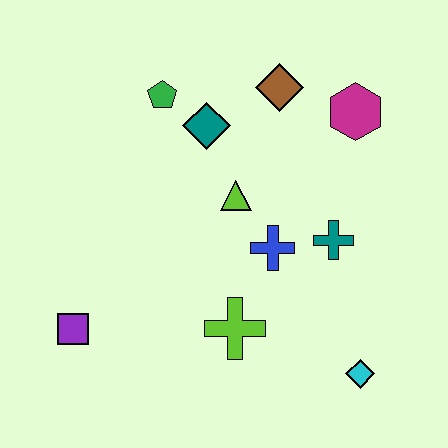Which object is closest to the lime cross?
The blue cross is closest to the lime cross.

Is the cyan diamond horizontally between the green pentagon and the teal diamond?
No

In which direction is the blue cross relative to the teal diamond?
The blue cross is below the teal diamond.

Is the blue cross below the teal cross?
Yes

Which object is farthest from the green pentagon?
The cyan diamond is farthest from the green pentagon.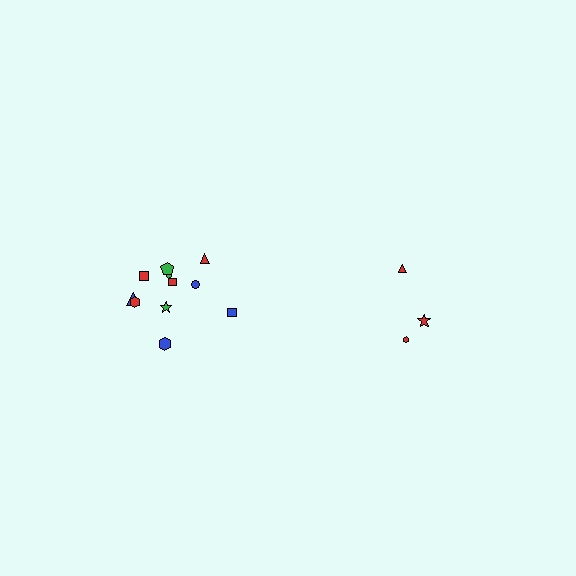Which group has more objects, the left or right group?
The left group.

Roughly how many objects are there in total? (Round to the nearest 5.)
Roughly 15 objects in total.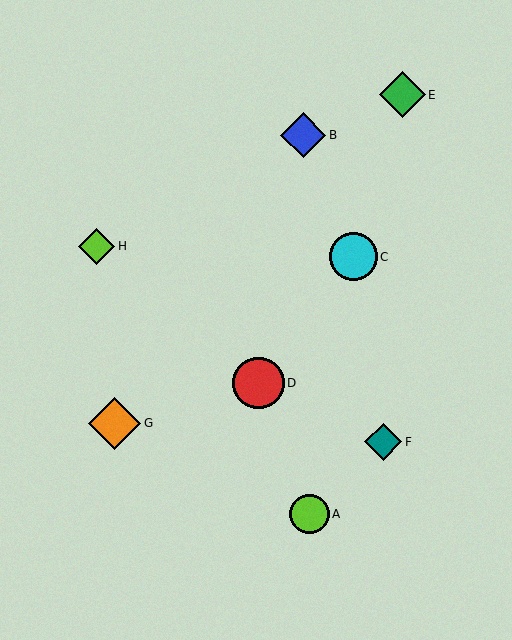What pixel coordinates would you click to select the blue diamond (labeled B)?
Click at (303, 135) to select the blue diamond B.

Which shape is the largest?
The orange diamond (labeled G) is the largest.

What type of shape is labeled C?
Shape C is a cyan circle.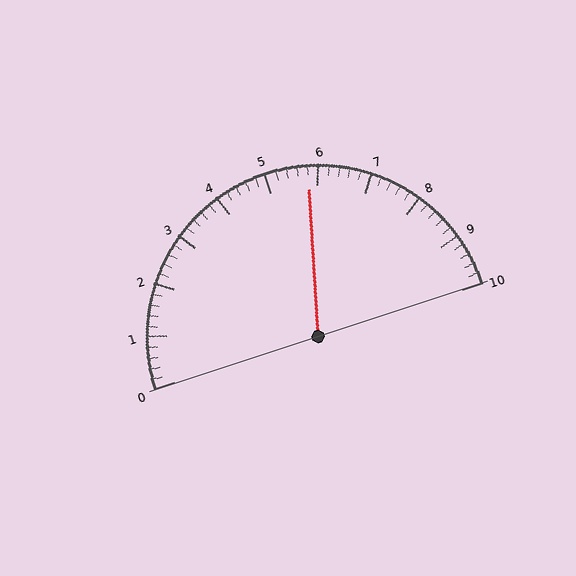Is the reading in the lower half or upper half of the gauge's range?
The reading is in the upper half of the range (0 to 10).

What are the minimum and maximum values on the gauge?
The gauge ranges from 0 to 10.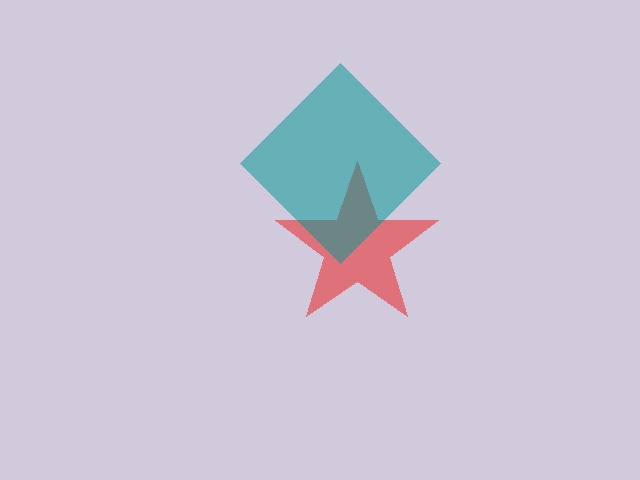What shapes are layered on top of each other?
The layered shapes are: a red star, a teal diamond.